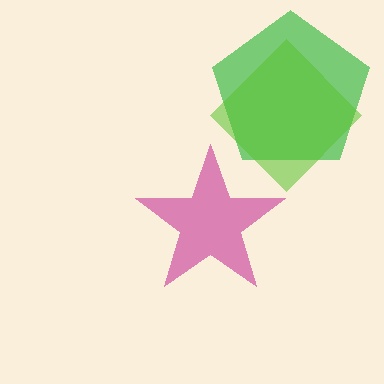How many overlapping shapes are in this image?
There are 3 overlapping shapes in the image.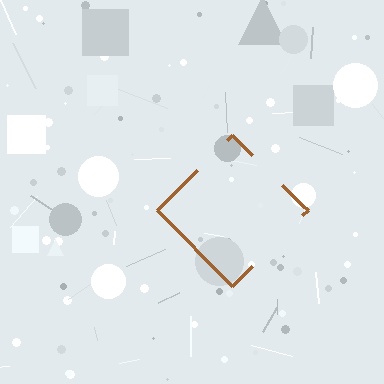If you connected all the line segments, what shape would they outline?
They would outline a diamond.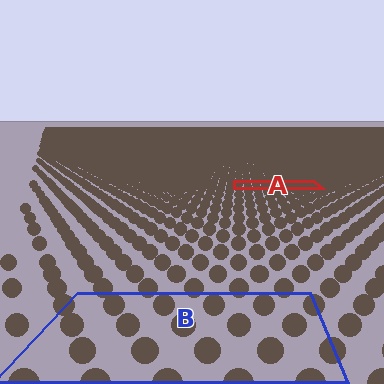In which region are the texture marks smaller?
The texture marks are smaller in region A, because it is farther away.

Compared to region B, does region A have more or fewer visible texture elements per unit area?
Region A has more texture elements per unit area — they are packed more densely because it is farther away.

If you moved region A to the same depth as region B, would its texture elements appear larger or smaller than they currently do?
They would appear larger. At a closer depth, the same texture elements are projected at a bigger on-screen size.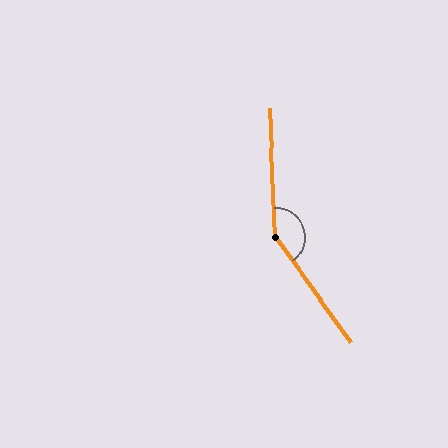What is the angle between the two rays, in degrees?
Approximately 147 degrees.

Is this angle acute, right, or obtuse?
It is obtuse.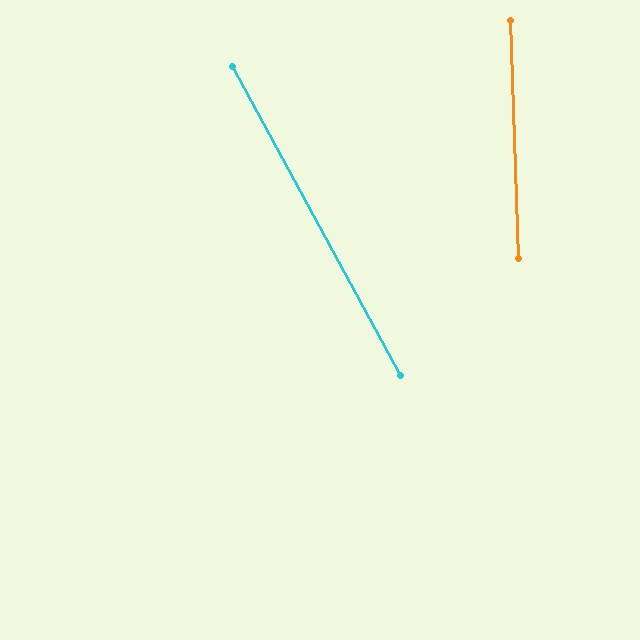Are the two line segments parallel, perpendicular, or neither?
Neither parallel nor perpendicular — they differ by about 27°.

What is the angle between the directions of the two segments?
Approximately 27 degrees.